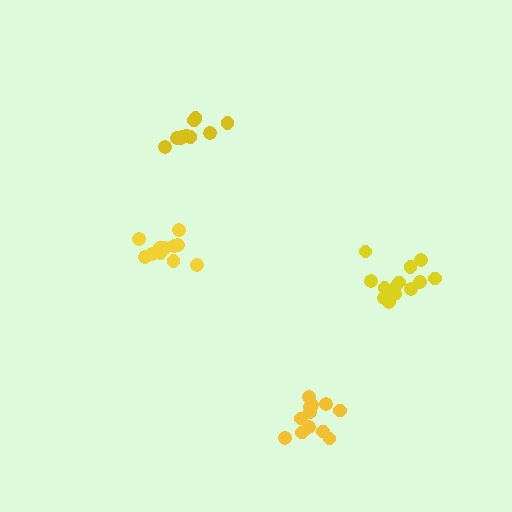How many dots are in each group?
Group 1: 13 dots, Group 2: 10 dots, Group 3: 12 dots, Group 4: 12 dots (47 total).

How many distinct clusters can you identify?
There are 4 distinct clusters.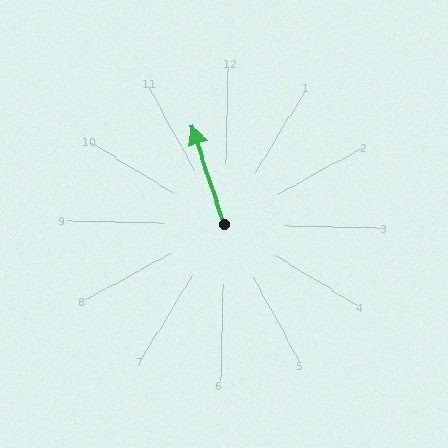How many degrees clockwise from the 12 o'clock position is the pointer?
Approximately 341 degrees.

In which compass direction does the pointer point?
North.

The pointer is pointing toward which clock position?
Roughly 11 o'clock.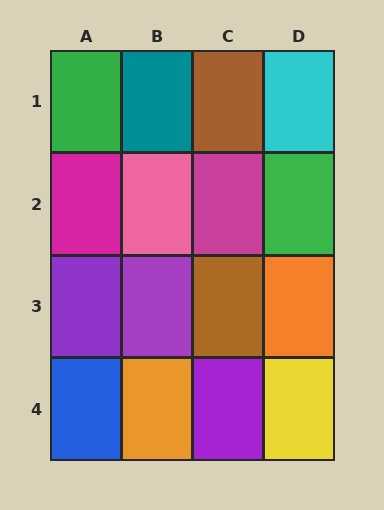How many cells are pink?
1 cell is pink.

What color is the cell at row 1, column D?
Cyan.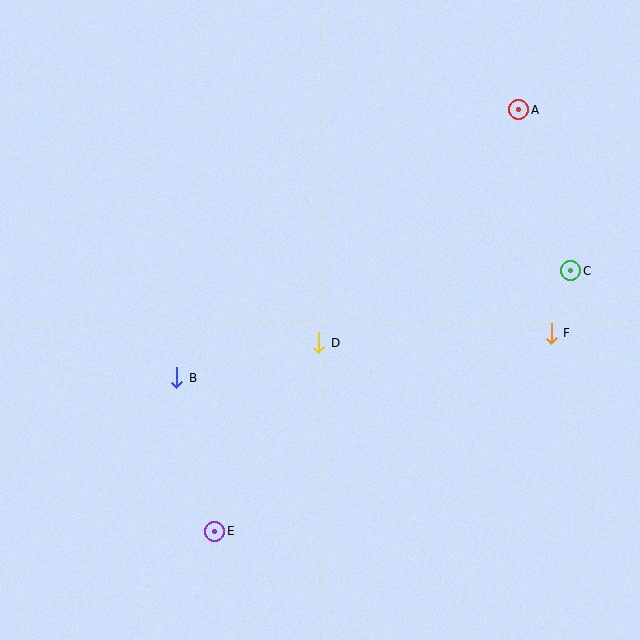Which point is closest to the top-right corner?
Point A is closest to the top-right corner.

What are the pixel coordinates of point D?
Point D is at (319, 343).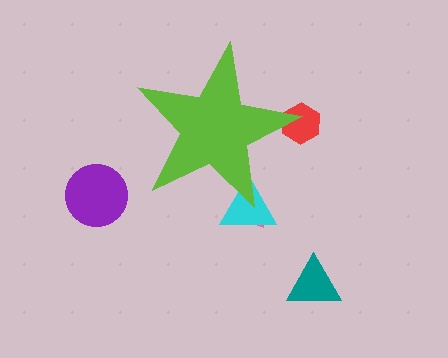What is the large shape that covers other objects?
A lime star.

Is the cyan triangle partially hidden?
Yes, the cyan triangle is partially hidden behind the lime star.